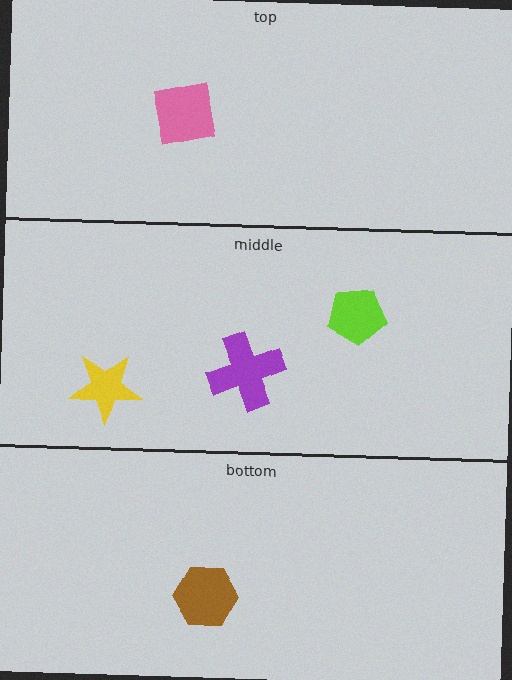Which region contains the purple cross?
The middle region.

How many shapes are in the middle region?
3.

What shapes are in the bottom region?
The brown hexagon.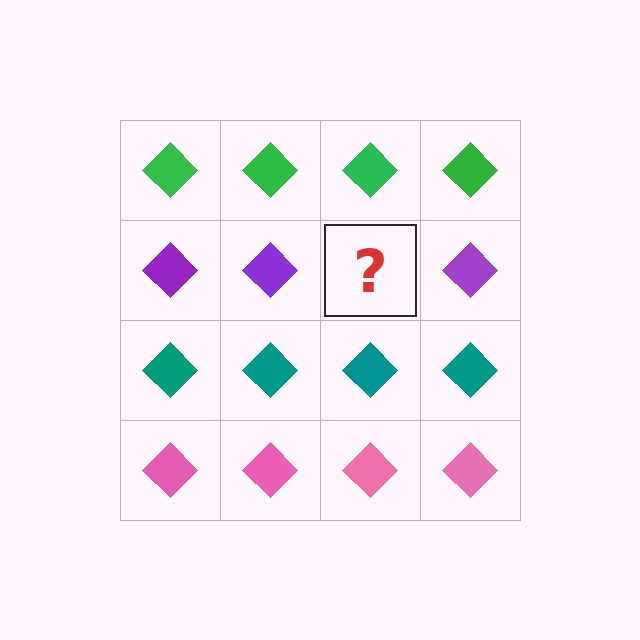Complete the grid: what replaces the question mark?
The question mark should be replaced with a purple diamond.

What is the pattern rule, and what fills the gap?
The rule is that each row has a consistent color. The gap should be filled with a purple diamond.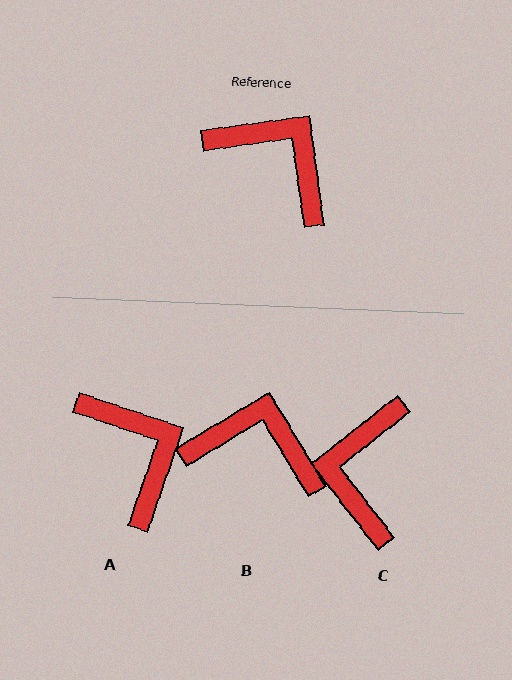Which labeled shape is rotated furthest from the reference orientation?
C, about 120 degrees away.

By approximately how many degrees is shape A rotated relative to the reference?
Approximately 27 degrees clockwise.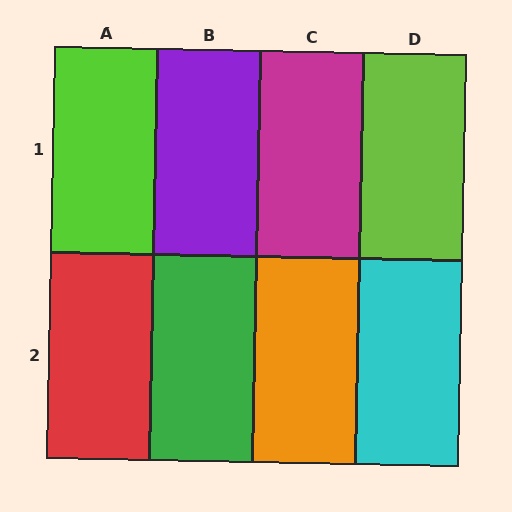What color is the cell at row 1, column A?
Lime.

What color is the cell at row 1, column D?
Lime.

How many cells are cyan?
1 cell is cyan.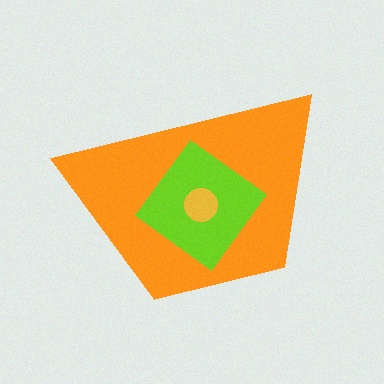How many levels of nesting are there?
3.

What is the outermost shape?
The orange trapezoid.